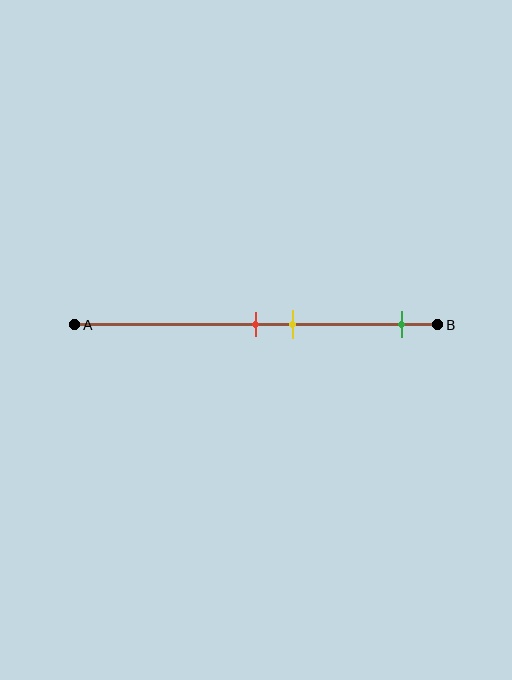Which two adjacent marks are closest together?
The red and yellow marks are the closest adjacent pair.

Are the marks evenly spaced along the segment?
No, the marks are not evenly spaced.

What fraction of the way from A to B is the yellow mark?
The yellow mark is approximately 60% (0.6) of the way from A to B.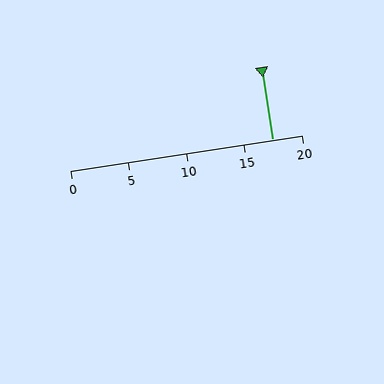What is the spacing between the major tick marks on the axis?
The major ticks are spaced 5 apart.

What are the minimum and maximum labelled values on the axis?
The axis runs from 0 to 20.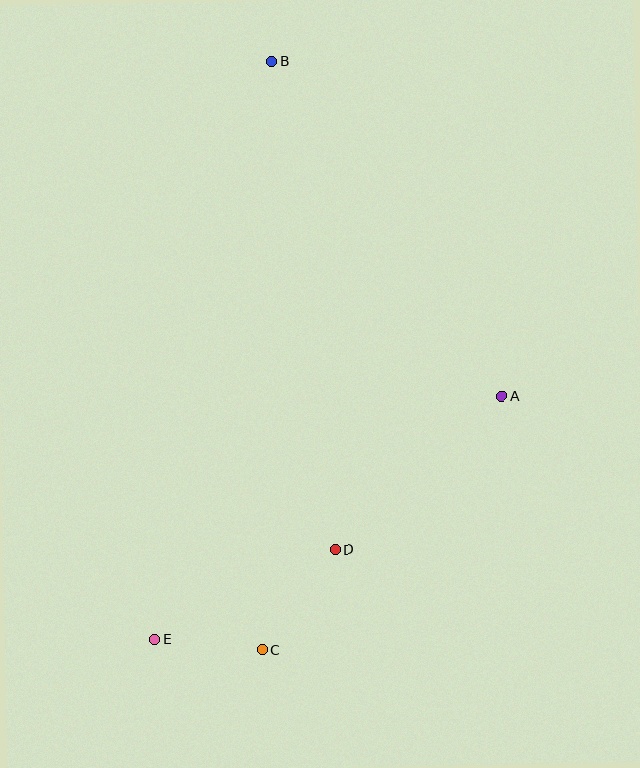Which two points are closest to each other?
Points C and E are closest to each other.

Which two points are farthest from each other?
Points B and E are farthest from each other.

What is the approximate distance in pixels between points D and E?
The distance between D and E is approximately 202 pixels.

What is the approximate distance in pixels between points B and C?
The distance between B and C is approximately 589 pixels.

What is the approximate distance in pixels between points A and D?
The distance between A and D is approximately 227 pixels.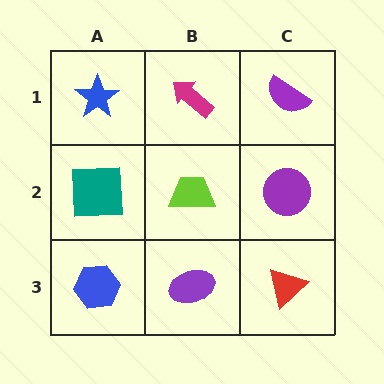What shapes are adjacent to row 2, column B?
A magenta arrow (row 1, column B), a purple ellipse (row 3, column B), a teal square (row 2, column A), a purple circle (row 2, column C).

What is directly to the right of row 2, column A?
A lime trapezoid.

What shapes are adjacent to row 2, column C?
A purple semicircle (row 1, column C), a red triangle (row 3, column C), a lime trapezoid (row 2, column B).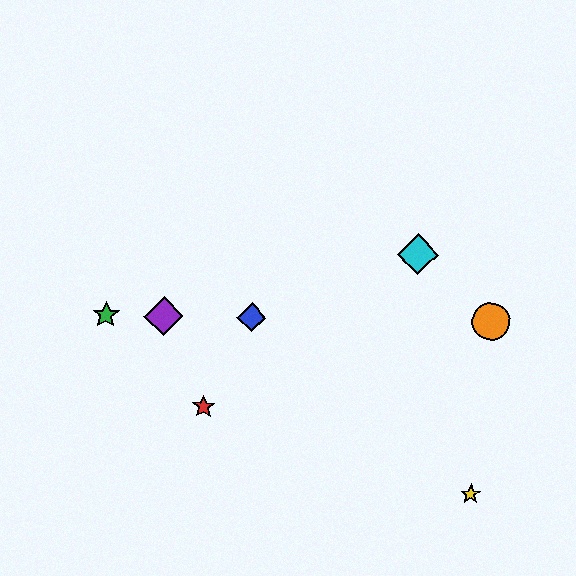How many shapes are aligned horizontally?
4 shapes (the blue diamond, the green star, the purple diamond, the orange circle) are aligned horizontally.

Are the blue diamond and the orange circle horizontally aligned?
Yes, both are at y≈317.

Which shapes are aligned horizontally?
The blue diamond, the green star, the purple diamond, the orange circle are aligned horizontally.